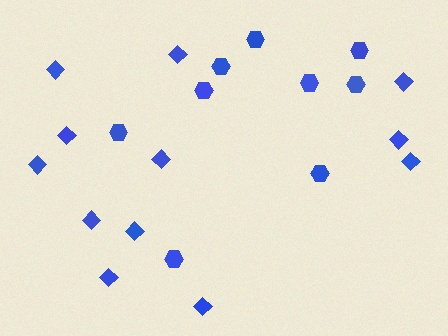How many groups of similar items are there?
There are 2 groups: one group of diamonds (12) and one group of hexagons (9).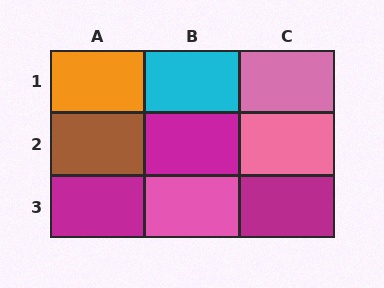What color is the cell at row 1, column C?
Pink.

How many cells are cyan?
1 cell is cyan.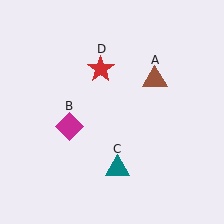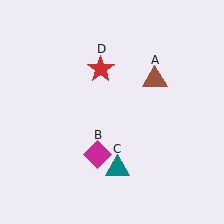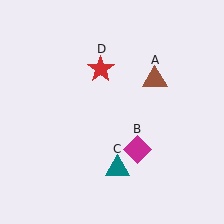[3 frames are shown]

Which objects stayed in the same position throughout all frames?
Brown triangle (object A) and teal triangle (object C) and red star (object D) remained stationary.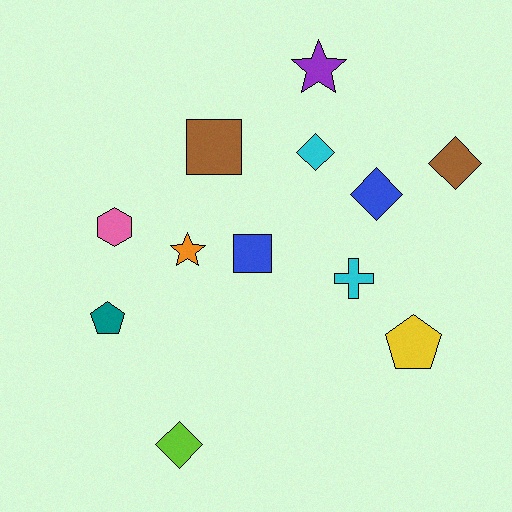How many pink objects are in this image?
There is 1 pink object.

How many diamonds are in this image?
There are 4 diamonds.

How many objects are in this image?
There are 12 objects.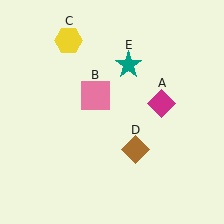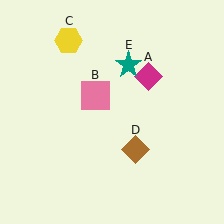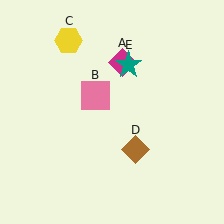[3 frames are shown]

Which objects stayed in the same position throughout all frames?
Pink square (object B) and yellow hexagon (object C) and brown diamond (object D) and teal star (object E) remained stationary.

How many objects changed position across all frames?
1 object changed position: magenta diamond (object A).